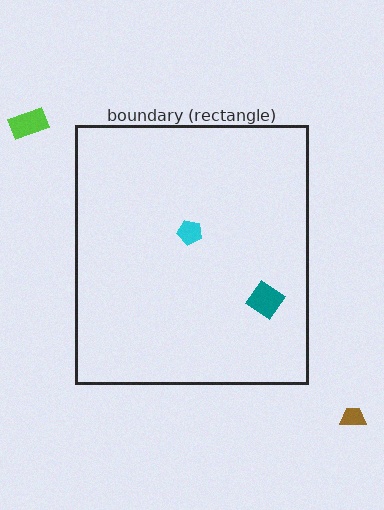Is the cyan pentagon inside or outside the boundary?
Inside.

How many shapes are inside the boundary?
2 inside, 2 outside.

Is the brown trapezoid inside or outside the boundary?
Outside.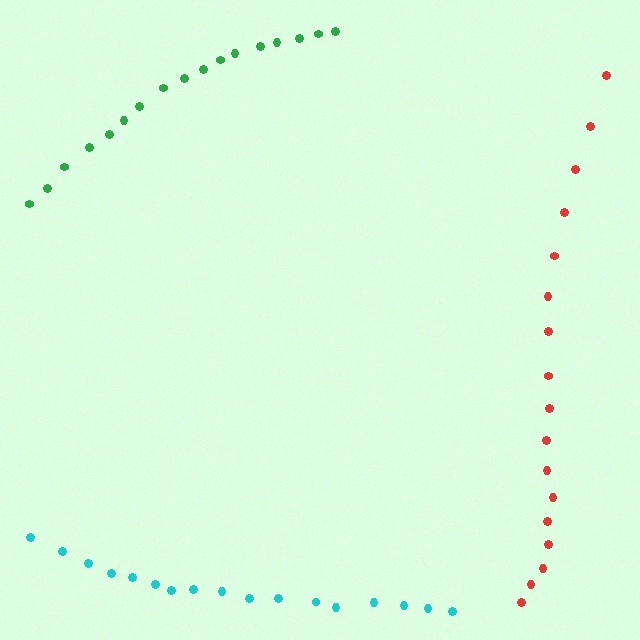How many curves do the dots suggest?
There are 3 distinct paths.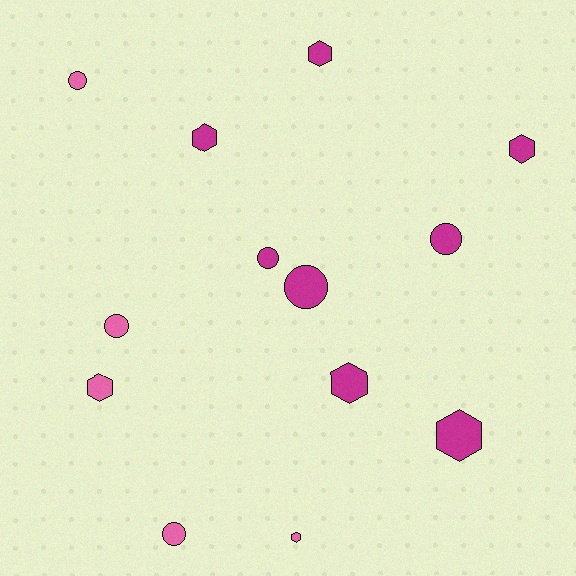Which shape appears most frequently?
Hexagon, with 7 objects.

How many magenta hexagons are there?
There are 5 magenta hexagons.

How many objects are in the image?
There are 13 objects.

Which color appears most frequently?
Magenta, with 8 objects.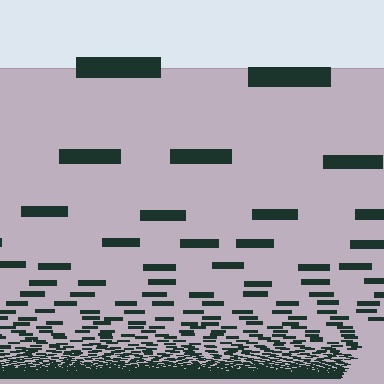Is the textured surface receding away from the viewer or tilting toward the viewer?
The surface appears to tilt toward the viewer. Texture elements get larger and sparser toward the top.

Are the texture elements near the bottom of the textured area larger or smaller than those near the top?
Smaller. The gradient is inverted — elements near the bottom are smaller and denser.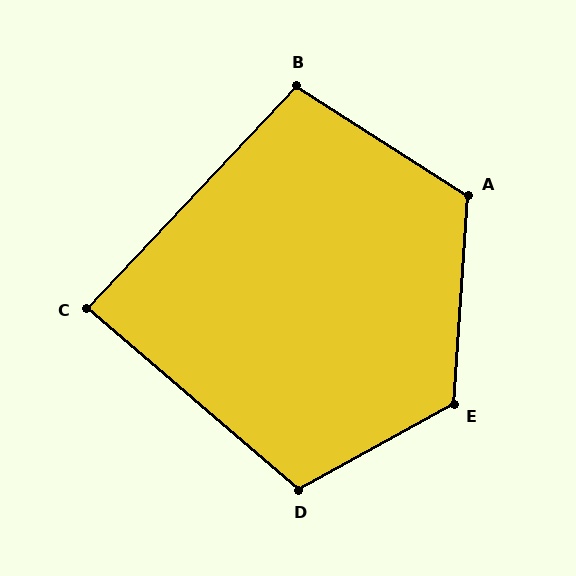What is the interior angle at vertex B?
Approximately 101 degrees (obtuse).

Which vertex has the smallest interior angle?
C, at approximately 87 degrees.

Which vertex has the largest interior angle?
E, at approximately 123 degrees.